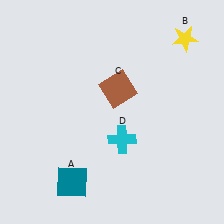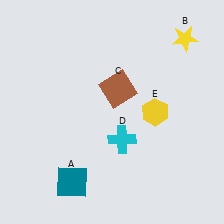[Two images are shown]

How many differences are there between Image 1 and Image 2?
There is 1 difference between the two images.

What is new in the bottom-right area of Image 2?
A yellow hexagon (E) was added in the bottom-right area of Image 2.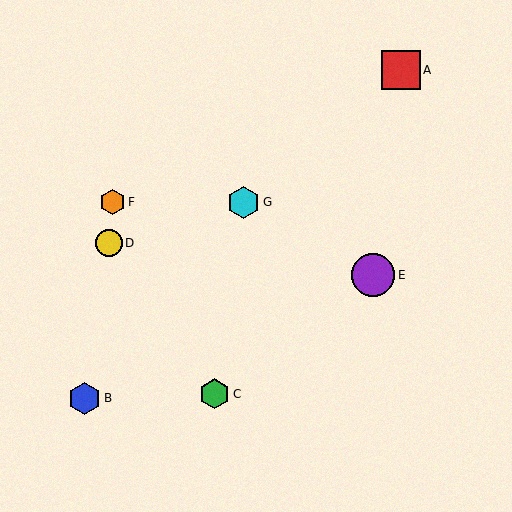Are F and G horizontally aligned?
Yes, both are at y≈202.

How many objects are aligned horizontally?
2 objects (F, G) are aligned horizontally.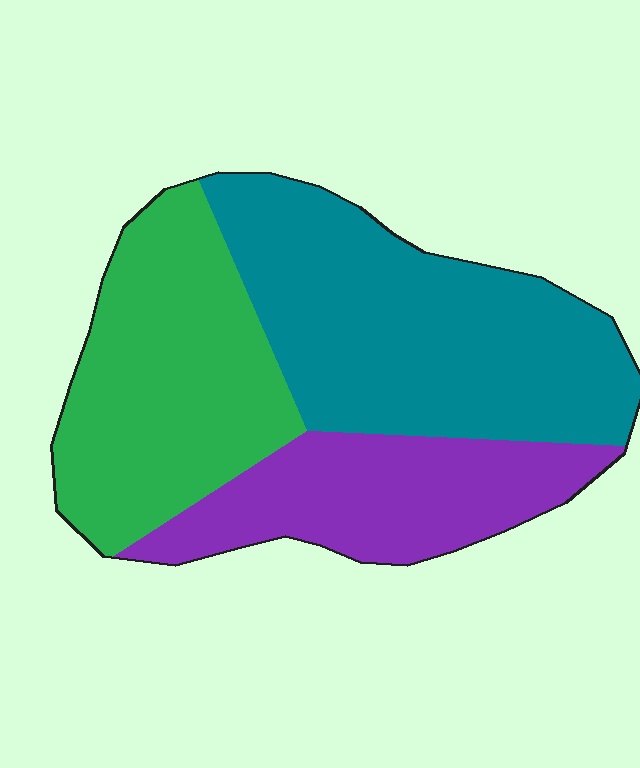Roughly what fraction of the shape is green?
Green takes up about one third (1/3) of the shape.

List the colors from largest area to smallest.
From largest to smallest: teal, green, purple.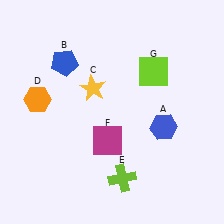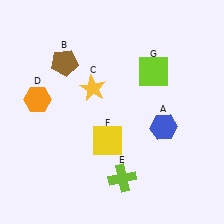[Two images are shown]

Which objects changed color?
B changed from blue to brown. F changed from magenta to yellow.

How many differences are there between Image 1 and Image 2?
There are 2 differences between the two images.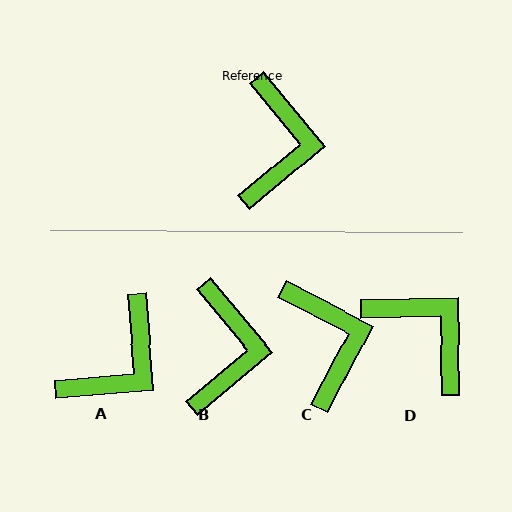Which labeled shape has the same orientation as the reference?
B.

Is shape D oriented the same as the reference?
No, it is off by about 52 degrees.